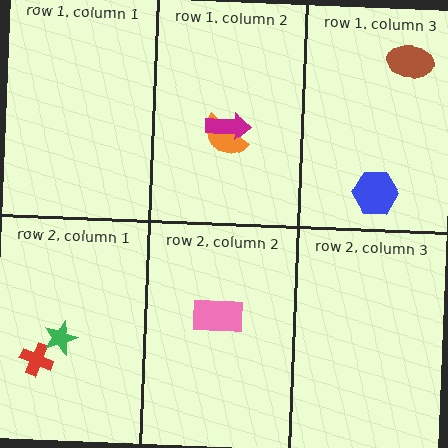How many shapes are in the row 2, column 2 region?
1.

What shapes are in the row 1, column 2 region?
The orange semicircle, the magenta arrow.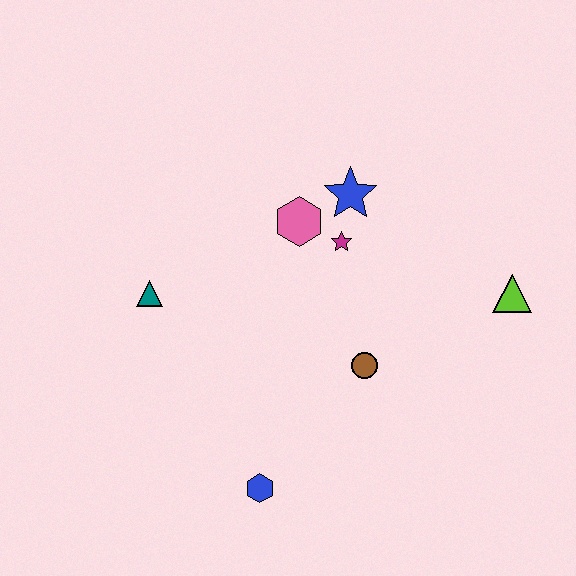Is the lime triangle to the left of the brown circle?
No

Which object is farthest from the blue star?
The blue hexagon is farthest from the blue star.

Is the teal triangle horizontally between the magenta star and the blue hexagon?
No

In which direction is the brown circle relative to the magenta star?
The brown circle is below the magenta star.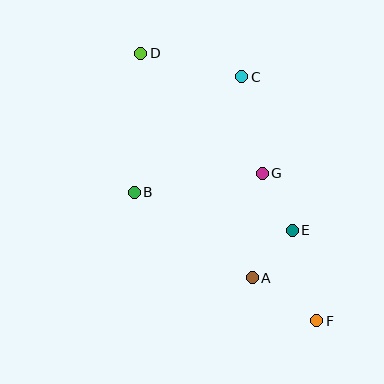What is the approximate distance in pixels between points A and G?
The distance between A and G is approximately 105 pixels.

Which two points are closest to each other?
Points A and E are closest to each other.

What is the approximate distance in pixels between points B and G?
The distance between B and G is approximately 129 pixels.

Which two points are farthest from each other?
Points D and F are farthest from each other.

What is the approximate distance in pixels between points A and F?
The distance between A and F is approximately 77 pixels.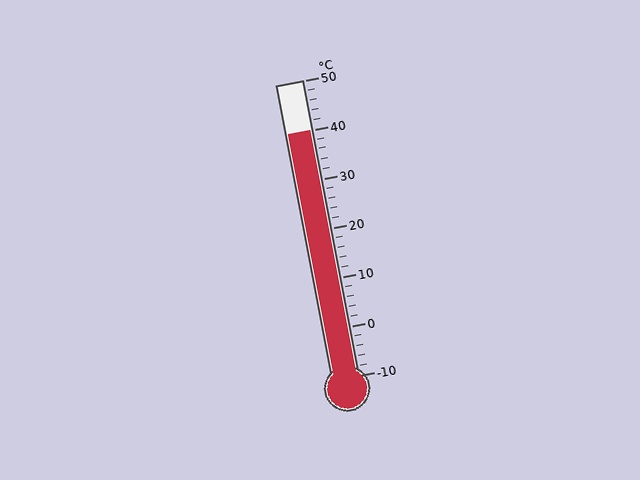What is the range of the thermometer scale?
The thermometer scale ranges from -10°C to 50°C.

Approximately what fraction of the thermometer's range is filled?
The thermometer is filled to approximately 85% of its range.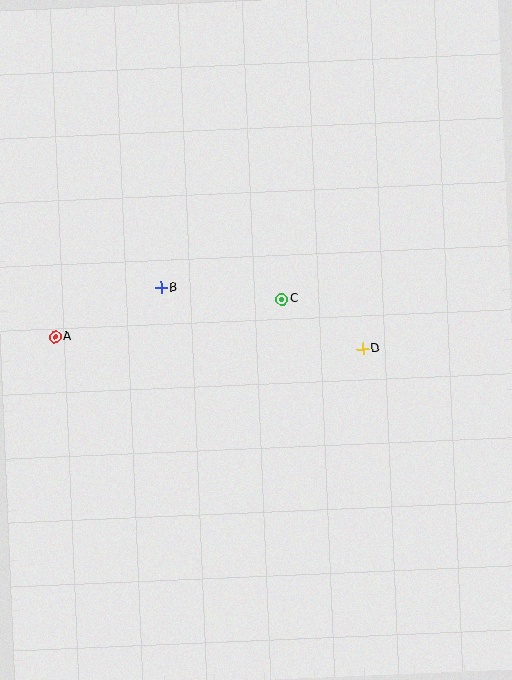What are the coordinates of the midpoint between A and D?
The midpoint between A and D is at (209, 343).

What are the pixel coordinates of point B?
Point B is at (161, 288).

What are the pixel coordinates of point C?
Point C is at (282, 299).